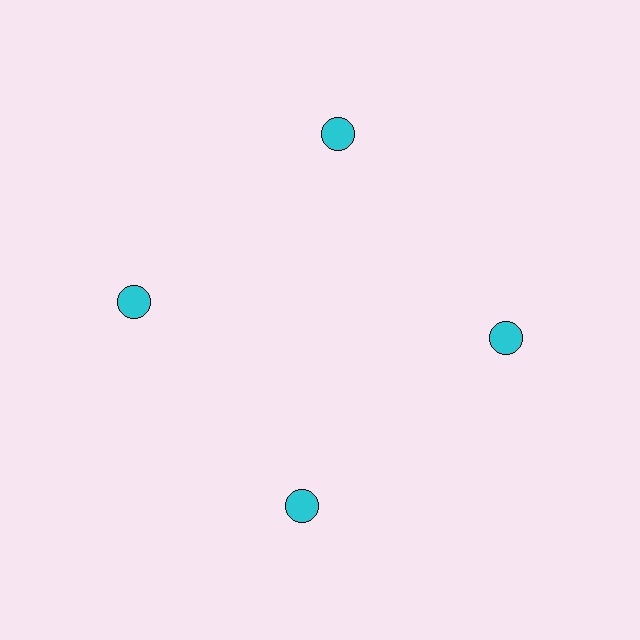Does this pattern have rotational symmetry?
Yes, this pattern has 4-fold rotational symmetry. It looks the same after rotating 90 degrees around the center.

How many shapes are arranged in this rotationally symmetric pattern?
There are 4 shapes, arranged in 4 groups of 1.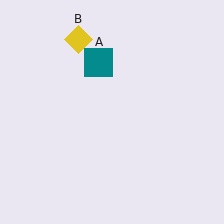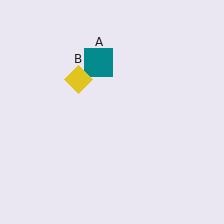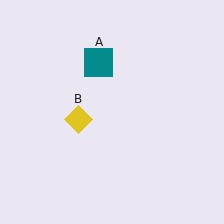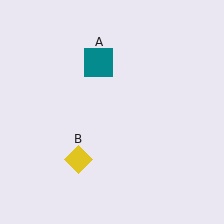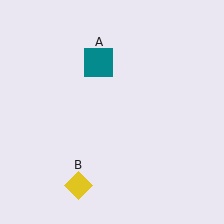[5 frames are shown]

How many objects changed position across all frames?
1 object changed position: yellow diamond (object B).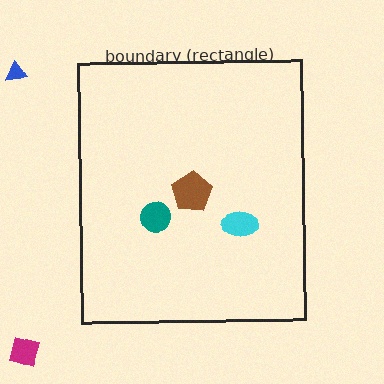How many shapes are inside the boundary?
3 inside, 2 outside.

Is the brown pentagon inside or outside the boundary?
Inside.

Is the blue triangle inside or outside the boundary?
Outside.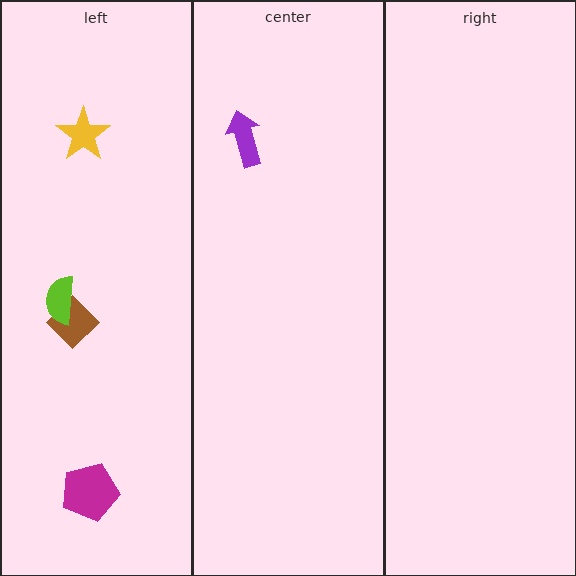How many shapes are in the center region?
1.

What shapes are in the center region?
The purple arrow.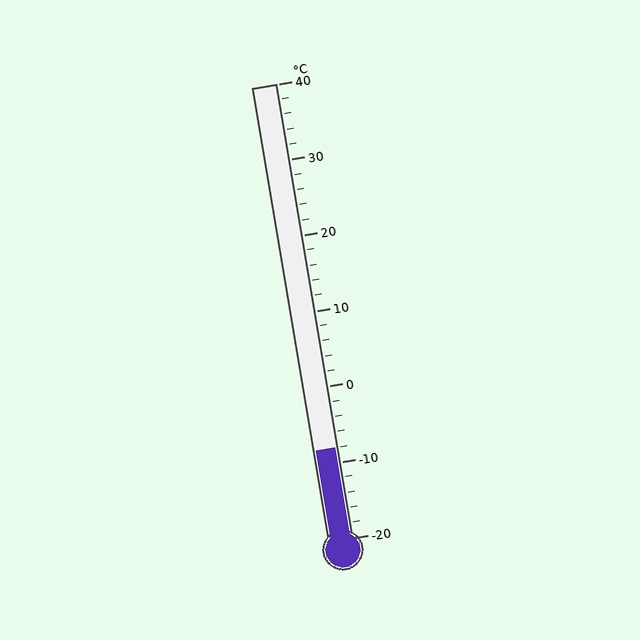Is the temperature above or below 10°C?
The temperature is below 10°C.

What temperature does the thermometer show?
The thermometer shows approximately -8°C.